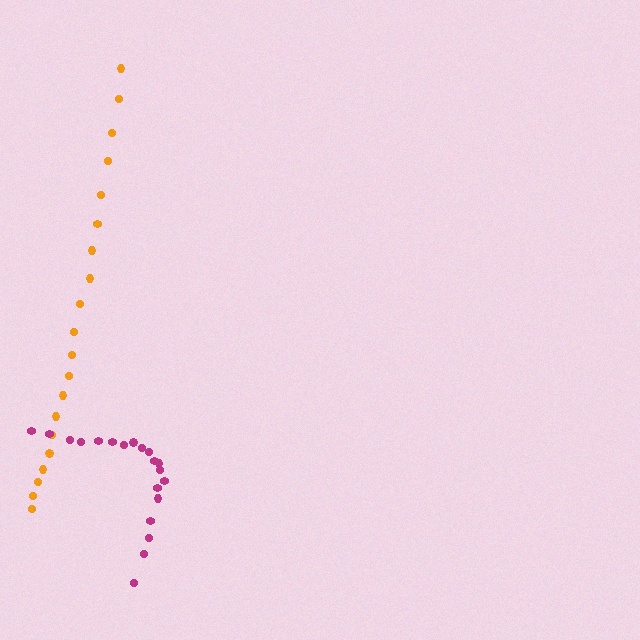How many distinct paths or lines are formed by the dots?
There are 2 distinct paths.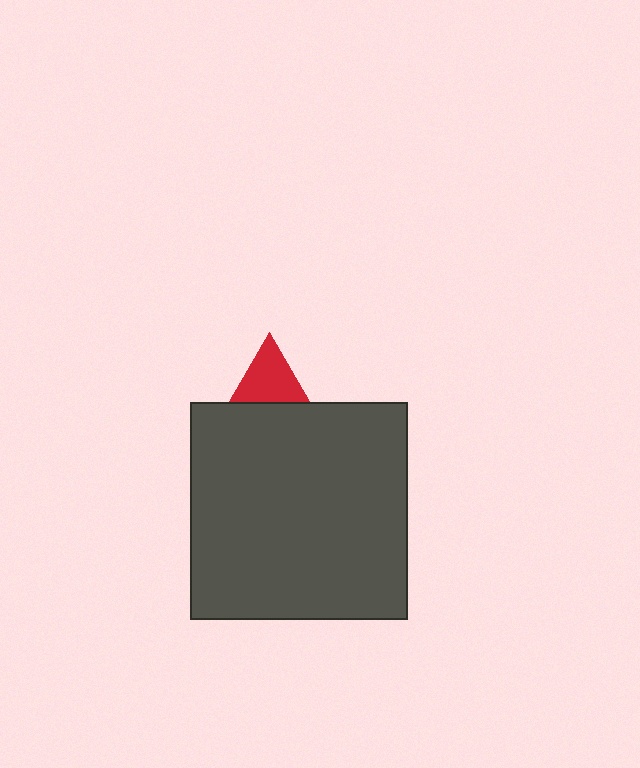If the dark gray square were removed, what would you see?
You would see the complete red triangle.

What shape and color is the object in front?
The object in front is a dark gray square.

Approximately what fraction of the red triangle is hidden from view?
Roughly 58% of the red triangle is hidden behind the dark gray square.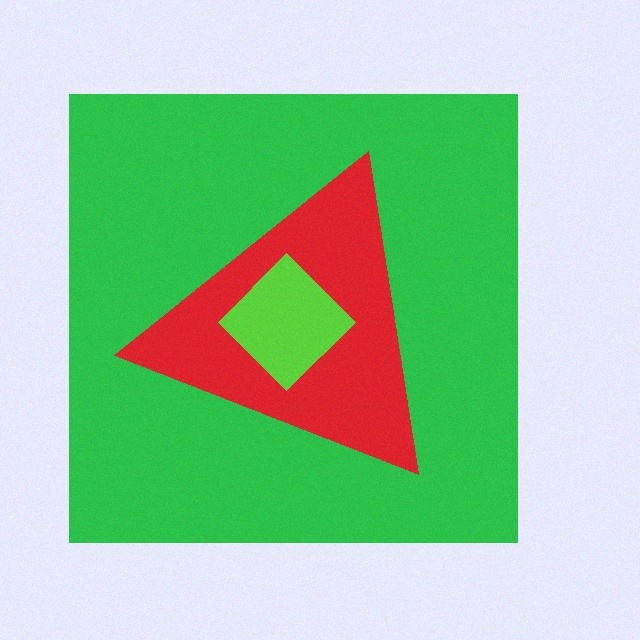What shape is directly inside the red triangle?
The lime diamond.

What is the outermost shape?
The green square.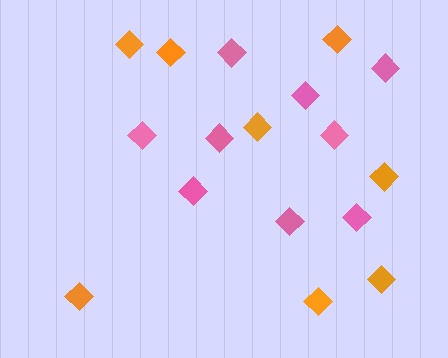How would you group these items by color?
There are 2 groups: one group of pink diamonds (9) and one group of orange diamonds (8).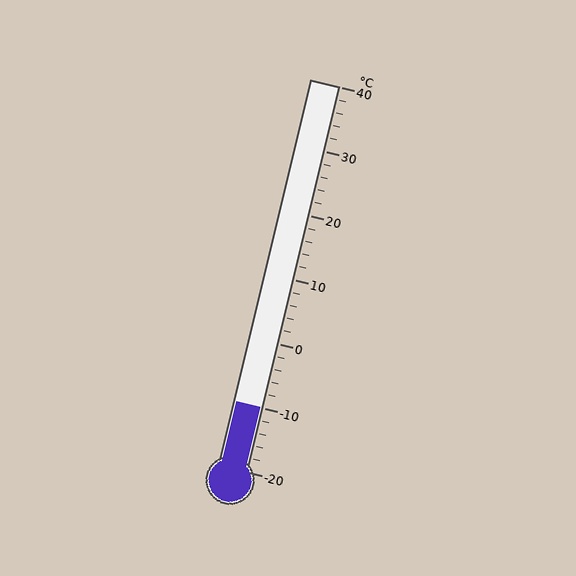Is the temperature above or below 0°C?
The temperature is below 0°C.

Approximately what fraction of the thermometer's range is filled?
The thermometer is filled to approximately 15% of its range.